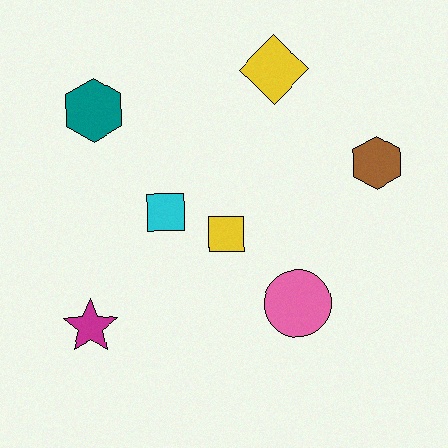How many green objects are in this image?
There are no green objects.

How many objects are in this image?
There are 7 objects.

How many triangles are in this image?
There are no triangles.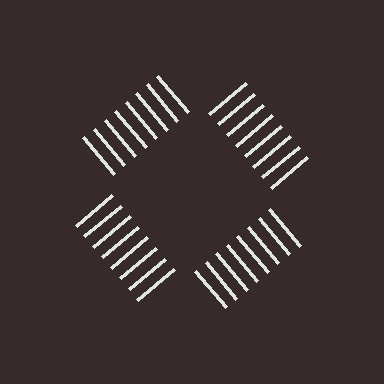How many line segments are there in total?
32 — 8 along each of the 4 edges.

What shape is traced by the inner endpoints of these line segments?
An illusory square — the line segments terminate on its edges but no continuous stroke is drawn.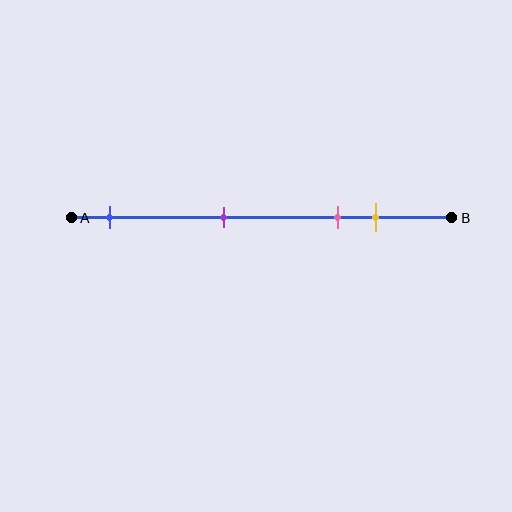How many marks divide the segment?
There are 4 marks dividing the segment.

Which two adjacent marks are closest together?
The pink and yellow marks are the closest adjacent pair.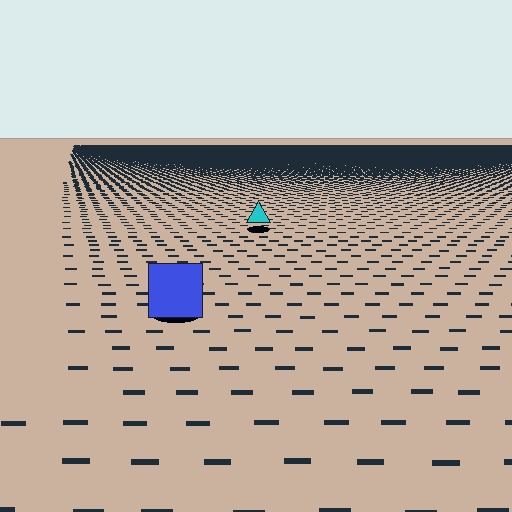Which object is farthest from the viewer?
The cyan triangle is farthest from the viewer. It appears smaller and the ground texture around it is denser.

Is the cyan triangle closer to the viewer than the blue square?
No. The blue square is closer — you can tell from the texture gradient: the ground texture is coarser near it.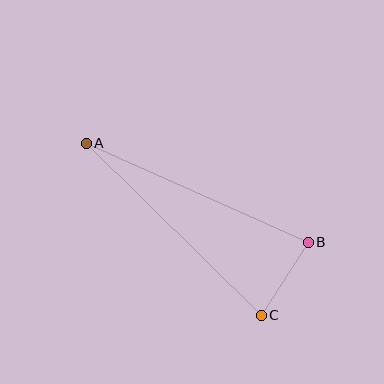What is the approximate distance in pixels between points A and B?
The distance between A and B is approximately 243 pixels.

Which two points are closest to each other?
Points B and C are closest to each other.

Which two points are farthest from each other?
Points A and C are farthest from each other.